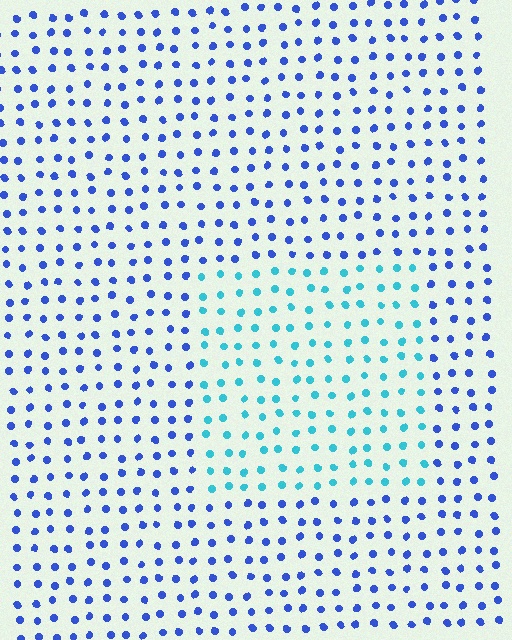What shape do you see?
I see a rectangle.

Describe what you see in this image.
The image is filled with small blue elements in a uniform arrangement. A rectangle-shaped region is visible where the elements are tinted to a slightly different hue, forming a subtle color boundary.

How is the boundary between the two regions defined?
The boundary is defined purely by a slight shift in hue (about 43 degrees). Spacing, size, and orientation are identical on both sides.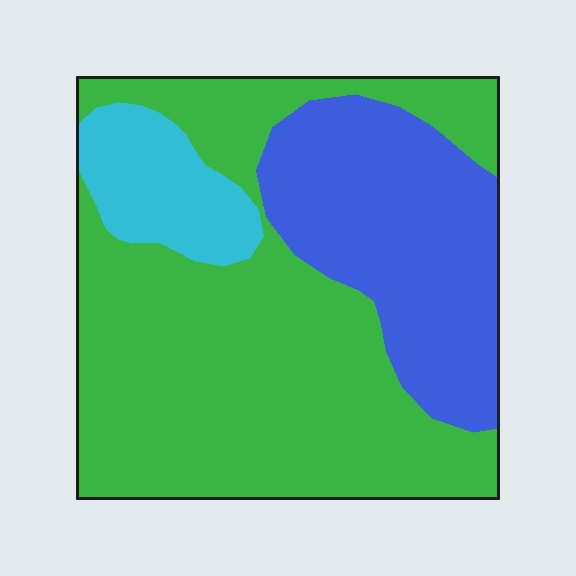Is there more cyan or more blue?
Blue.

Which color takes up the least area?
Cyan, at roughly 10%.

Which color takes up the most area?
Green, at roughly 60%.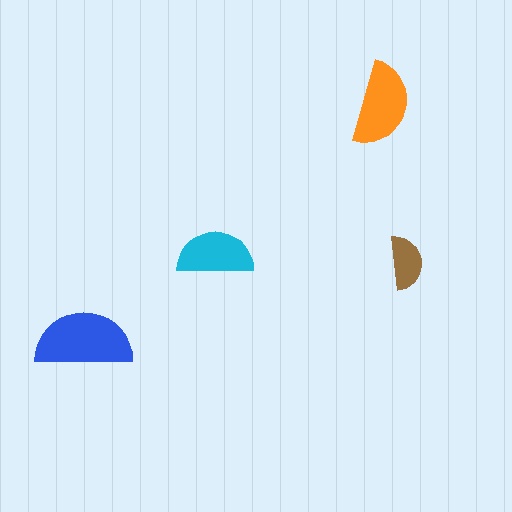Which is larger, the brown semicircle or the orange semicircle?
The orange one.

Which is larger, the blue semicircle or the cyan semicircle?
The blue one.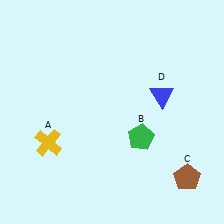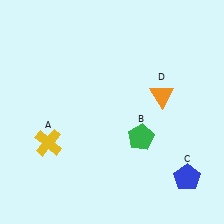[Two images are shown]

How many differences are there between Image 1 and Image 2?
There are 2 differences between the two images.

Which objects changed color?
C changed from brown to blue. D changed from blue to orange.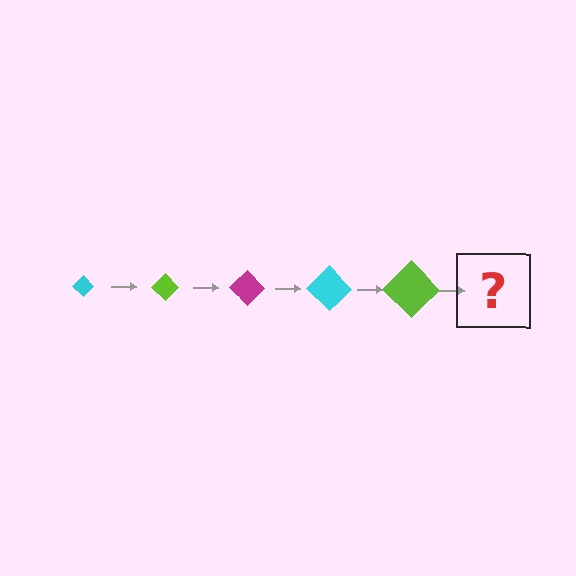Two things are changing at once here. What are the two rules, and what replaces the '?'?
The two rules are that the diamond grows larger each step and the color cycles through cyan, lime, and magenta. The '?' should be a magenta diamond, larger than the previous one.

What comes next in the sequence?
The next element should be a magenta diamond, larger than the previous one.